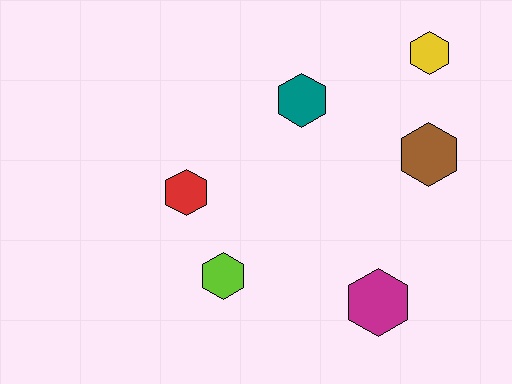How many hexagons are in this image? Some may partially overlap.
There are 6 hexagons.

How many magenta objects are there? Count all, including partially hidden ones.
There is 1 magenta object.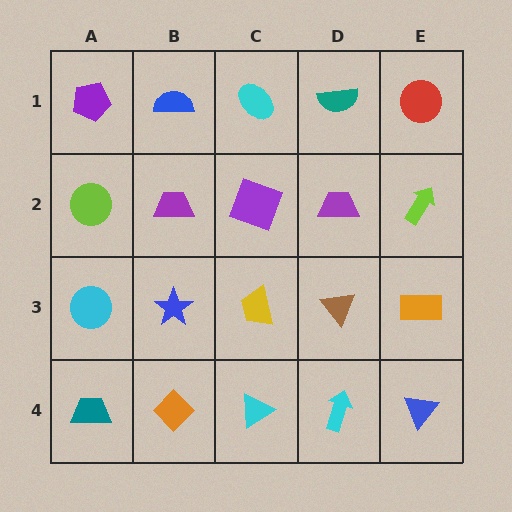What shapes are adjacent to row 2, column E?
A red circle (row 1, column E), an orange rectangle (row 3, column E), a purple trapezoid (row 2, column D).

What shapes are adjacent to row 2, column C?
A cyan ellipse (row 1, column C), a yellow trapezoid (row 3, column C), a purple trapezoid (row 2, column B), a purple trapezoid (row 2, column D).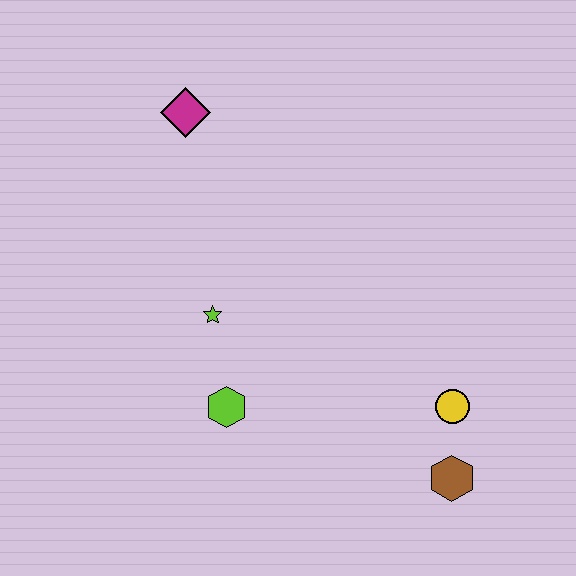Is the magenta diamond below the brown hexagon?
No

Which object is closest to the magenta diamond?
The lime star is closest to the magenta diamond.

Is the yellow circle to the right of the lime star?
Yes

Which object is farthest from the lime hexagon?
The magenta diamond is farthest from the lime hexagon.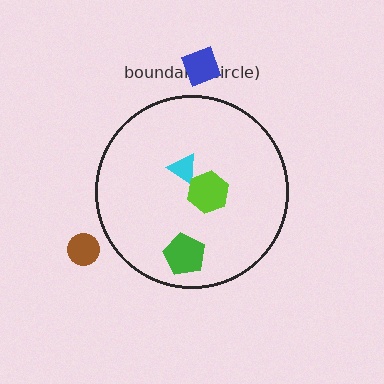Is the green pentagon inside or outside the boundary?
Inside.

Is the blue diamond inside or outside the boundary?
Outside.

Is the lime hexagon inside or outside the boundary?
Inside.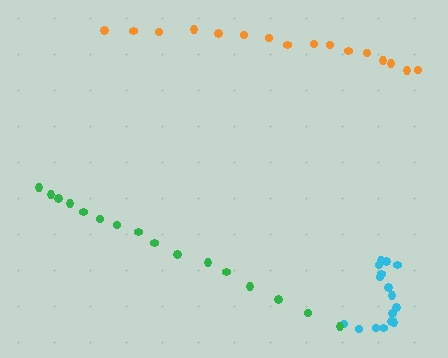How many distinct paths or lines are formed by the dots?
There are 3 distinct paths.